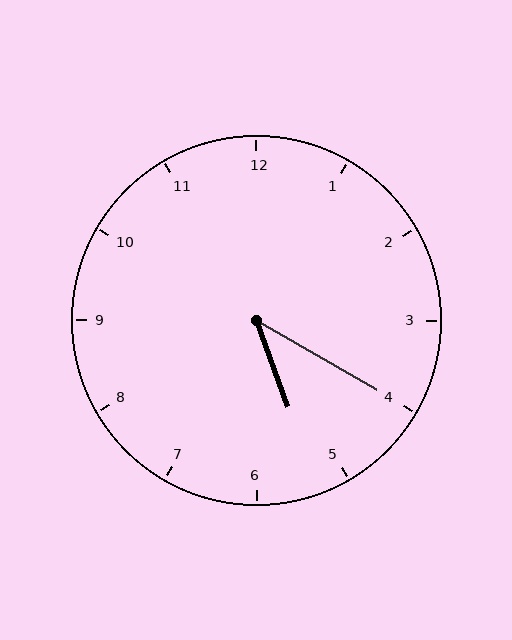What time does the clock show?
5:20.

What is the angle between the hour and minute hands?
Approximately 40 degrees.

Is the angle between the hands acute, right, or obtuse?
It is acute.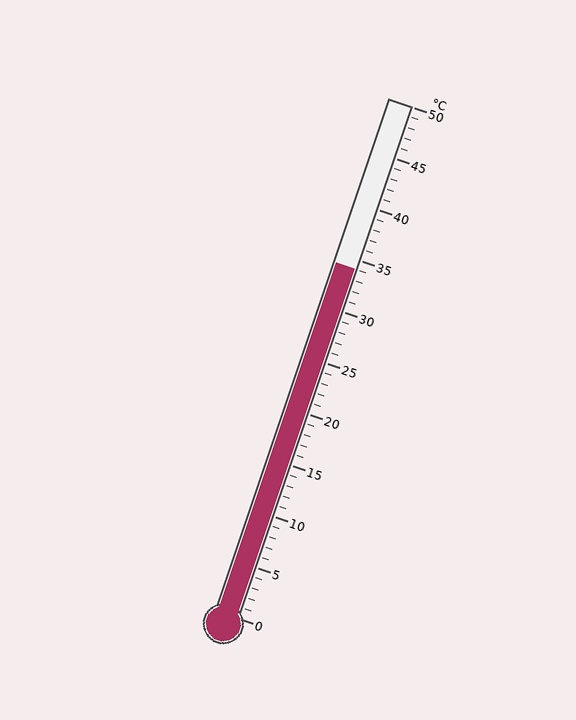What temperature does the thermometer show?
The thermometer shows approximately 34°C.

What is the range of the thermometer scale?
The thermometer scale ranges from 0°C to 50°C.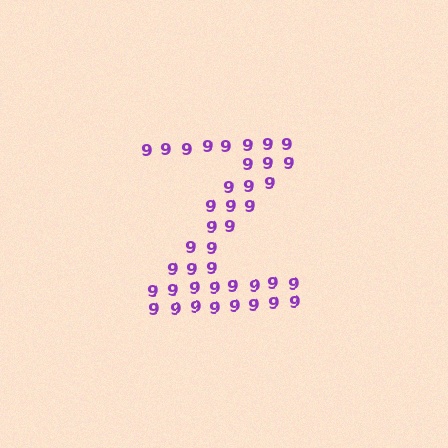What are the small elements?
The small elements are digit 9's.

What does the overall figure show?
The overall figure shows the letter Z.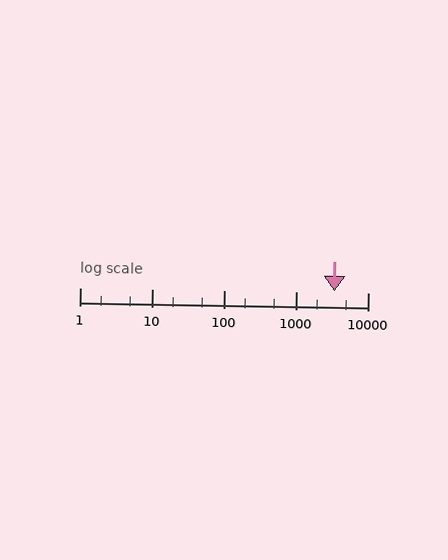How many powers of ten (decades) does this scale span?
The scale spans 4 decades, from 1 to 10000.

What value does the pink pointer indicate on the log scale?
The pointer indicates approximately 3400.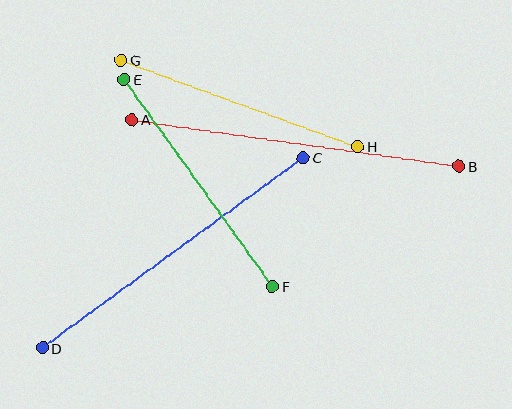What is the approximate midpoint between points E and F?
The midpoint is at approximately (198, 183) pixels.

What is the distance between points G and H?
The distance is approximately 252 pixels.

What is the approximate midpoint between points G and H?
The midpoint is at approximately (240, 103) pixels.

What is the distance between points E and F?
The distance is approximately 255 pixels.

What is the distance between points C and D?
The distance is approximately 323 pixels.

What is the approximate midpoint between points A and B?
The midpoint is at approximately (296, 143) pixels.